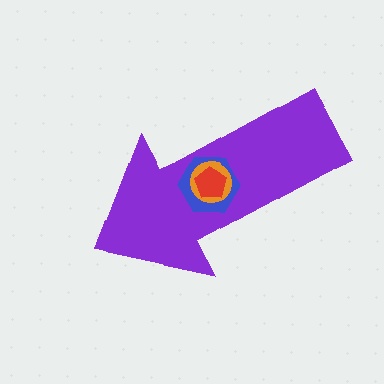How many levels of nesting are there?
4.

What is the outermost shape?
The purple arrow.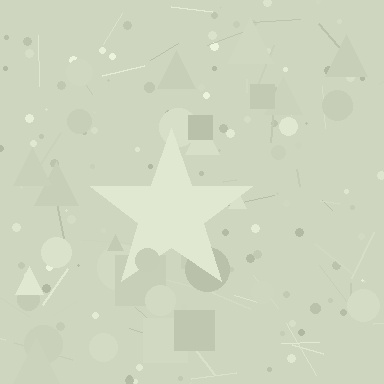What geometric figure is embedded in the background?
A star is embedded in the background.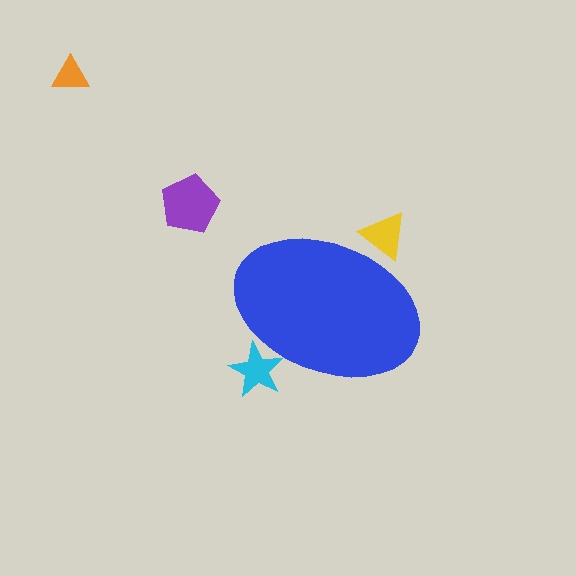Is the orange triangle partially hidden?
No, the orange triangle is fully visible.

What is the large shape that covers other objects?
A blue ellipse.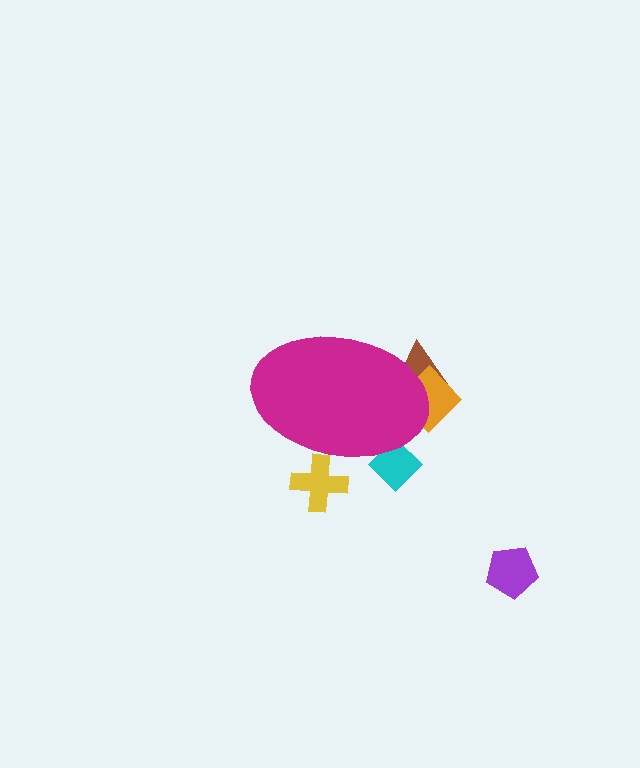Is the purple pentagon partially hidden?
No, the purple pentagon is fully visible.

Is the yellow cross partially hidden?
Yes, the yellow cross is partially hidden behind the magenta ellipse.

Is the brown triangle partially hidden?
Yes, the brown triangle is partially hidden behind the magenta ellipse.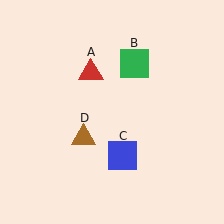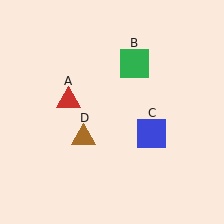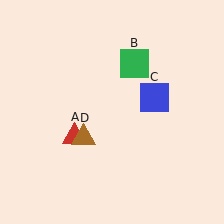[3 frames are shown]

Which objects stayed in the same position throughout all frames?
Green square (object B) and brown triangle (object D) remained stationary.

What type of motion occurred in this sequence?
The red triangle (object A), blue square (object C) rotated counterclockwise around the center of the scene.